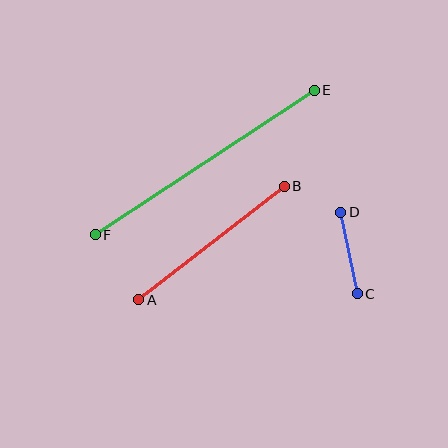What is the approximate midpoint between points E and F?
The midpoint is at approximately (205, 163) pixels.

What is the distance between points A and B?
The distance is approximately 185 pixels.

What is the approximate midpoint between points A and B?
The midpoint is at approximately (212, 243) pixels.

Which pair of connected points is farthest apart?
Points E and F are farthest apart.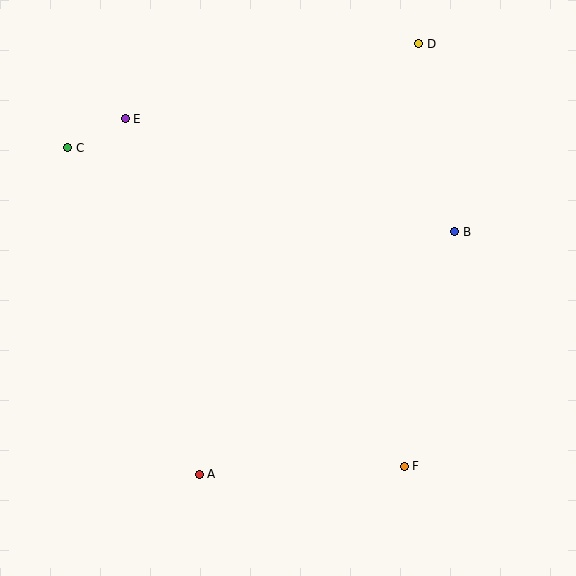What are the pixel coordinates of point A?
Point A is at (199, 474).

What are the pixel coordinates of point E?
Point E is at (125, 119).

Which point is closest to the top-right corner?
Point D is closest to the top-right corner.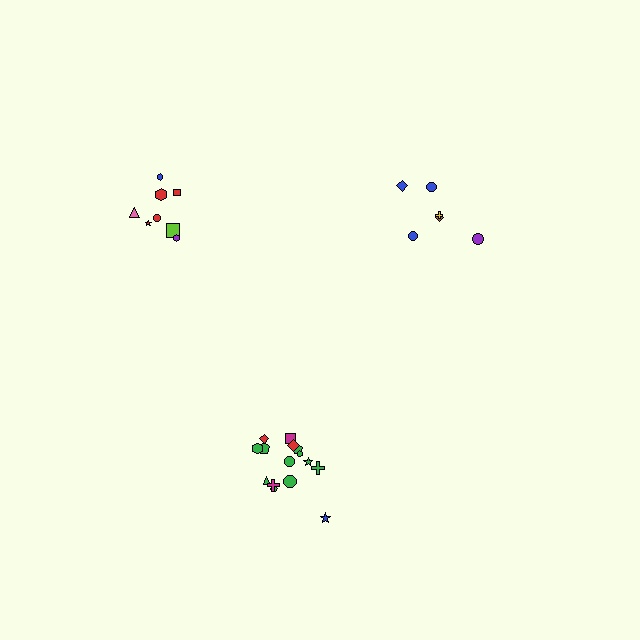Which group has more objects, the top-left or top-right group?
The top-left group.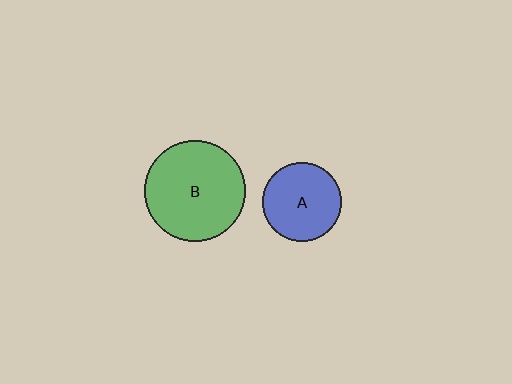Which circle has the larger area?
Circle B (green).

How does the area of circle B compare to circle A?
Approximately 1.7 times.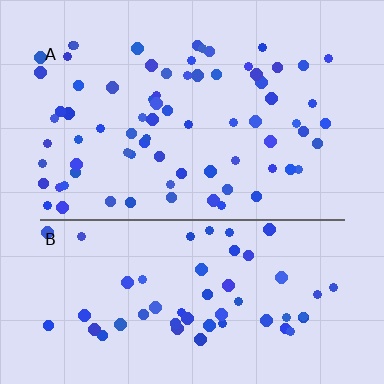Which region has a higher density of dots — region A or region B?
A (the top).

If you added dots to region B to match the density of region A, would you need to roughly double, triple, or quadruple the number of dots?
Approximately double.